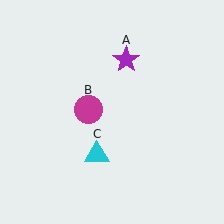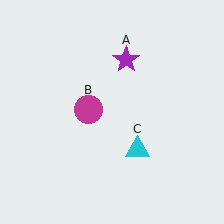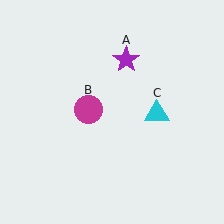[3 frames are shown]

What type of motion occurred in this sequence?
The cyan triangle (object C) rotated counterclockwise around the center of the scene.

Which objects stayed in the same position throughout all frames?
Purple star (object A) and magenta circle (object B) remained stationary.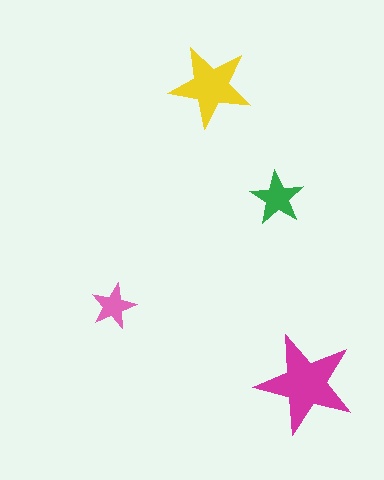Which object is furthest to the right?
The magenta star is rightmost.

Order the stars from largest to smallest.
the magenta one, the yellow one, the green one, the pink one.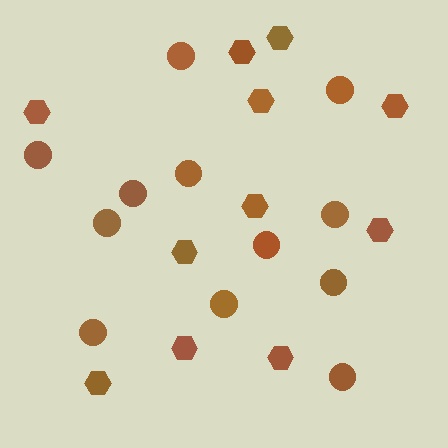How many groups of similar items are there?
There are 2 groups: one group of hexagons (11) and one group of circles (12).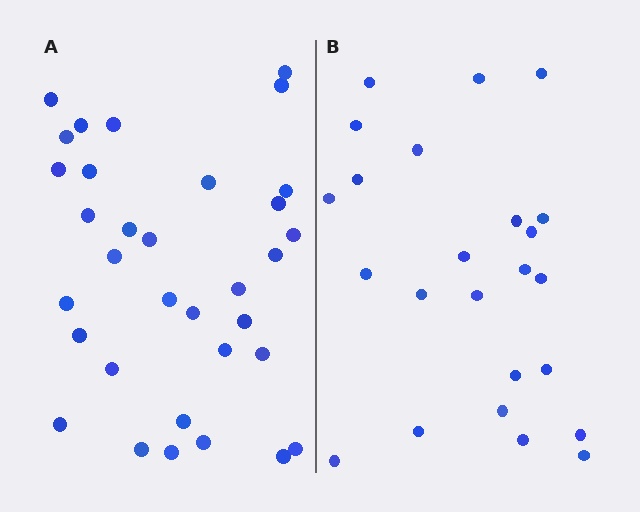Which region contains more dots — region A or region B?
Region A (the left region) has more dots.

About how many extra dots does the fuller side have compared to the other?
Region A has roughly 8 or so more dots than region B.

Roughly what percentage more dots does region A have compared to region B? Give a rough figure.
About 40% more.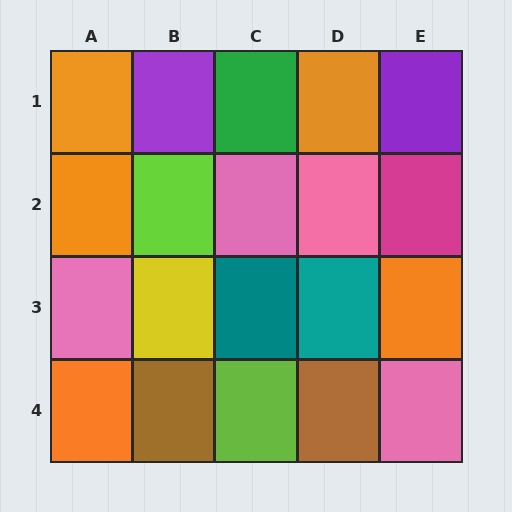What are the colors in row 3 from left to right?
Pink, yellow, teal, teal, orange.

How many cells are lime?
2 cells are lime.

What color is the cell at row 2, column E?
Magenta.